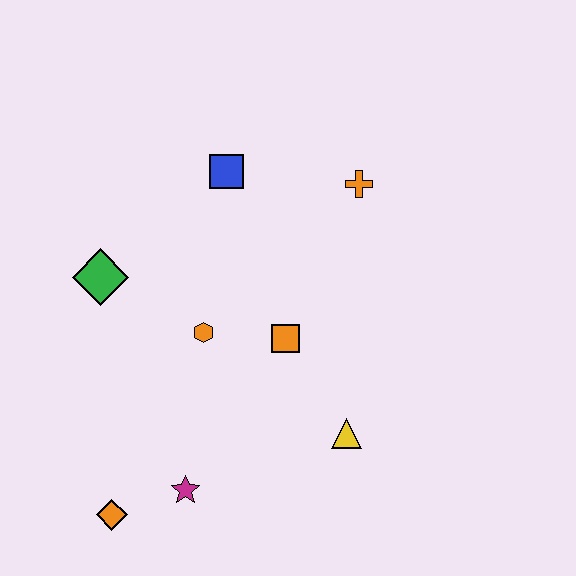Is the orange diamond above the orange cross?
No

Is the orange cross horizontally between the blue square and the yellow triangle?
No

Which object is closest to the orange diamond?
The magenta star is closest to the orange diamond.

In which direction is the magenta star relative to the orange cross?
The magenta star is below the orange cross.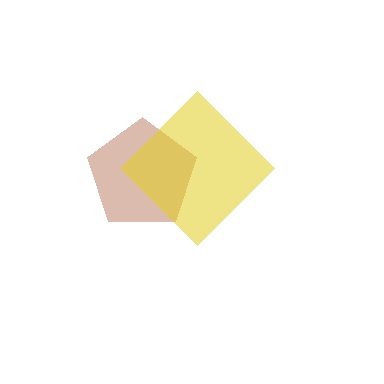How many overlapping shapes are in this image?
There are 2 overlapping shapes in the image.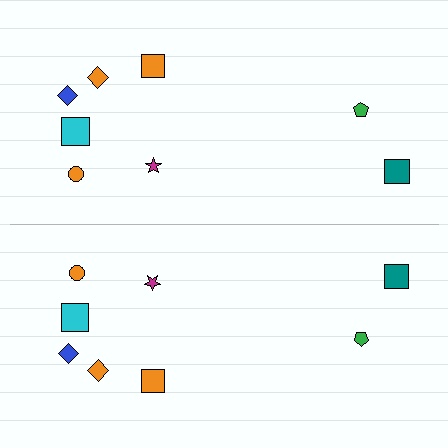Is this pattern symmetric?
Yes, this pattern has bilateral (reflection) symmetry.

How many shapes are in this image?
There are 16 shapes in this image.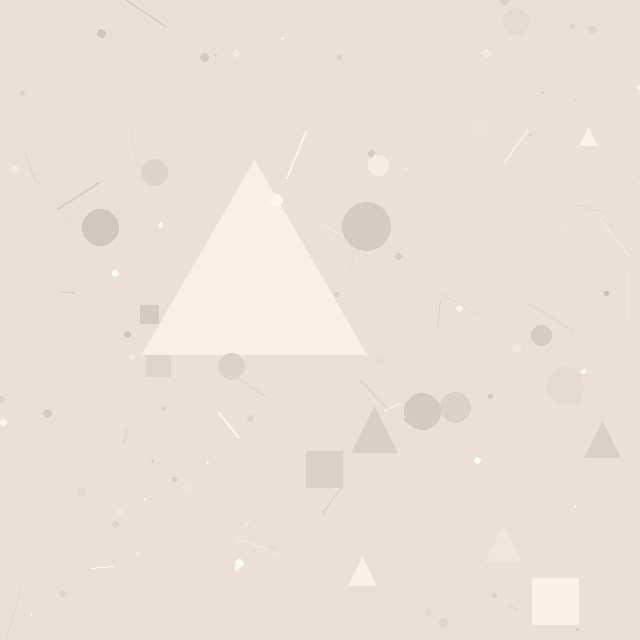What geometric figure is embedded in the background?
A triangle is embedded in the background.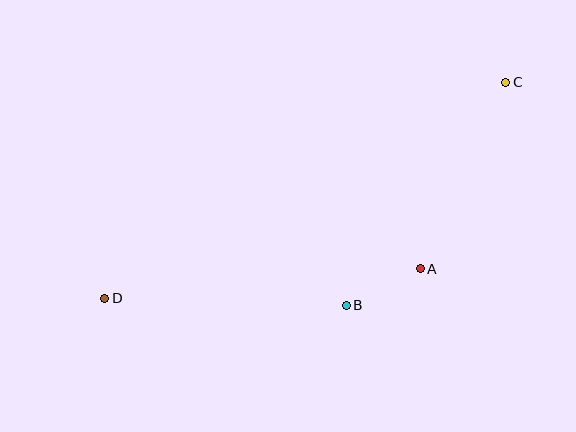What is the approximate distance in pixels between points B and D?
The distance between B and D is approximately 242 pixels.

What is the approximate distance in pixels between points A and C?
The distance between A and C is approximately 205 pixels.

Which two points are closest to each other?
Points A and B are closest to each other.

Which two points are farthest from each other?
Points C and D are farthest from each other.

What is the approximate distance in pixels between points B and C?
The distance between B and C is approximately 274 pixels.